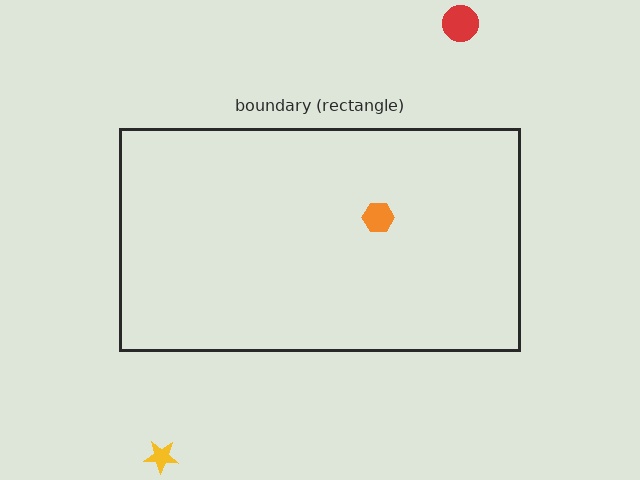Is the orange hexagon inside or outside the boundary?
Inside.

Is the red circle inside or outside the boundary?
Outside.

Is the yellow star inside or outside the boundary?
Outside.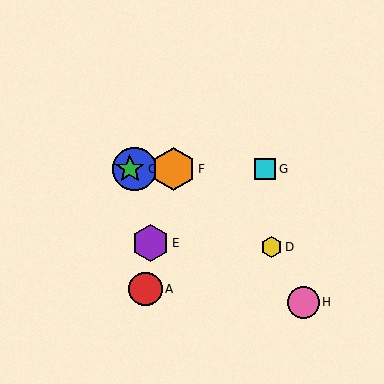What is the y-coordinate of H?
Object H is at y≈302.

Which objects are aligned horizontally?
Objects B, C, F, G are aligned horizontally.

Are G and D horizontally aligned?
No, G is at y≈169 and D is at y≈247.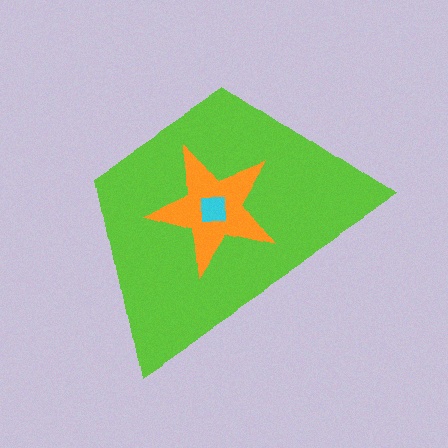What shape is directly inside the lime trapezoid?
The orange star.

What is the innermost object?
The cyan square.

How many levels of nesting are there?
3.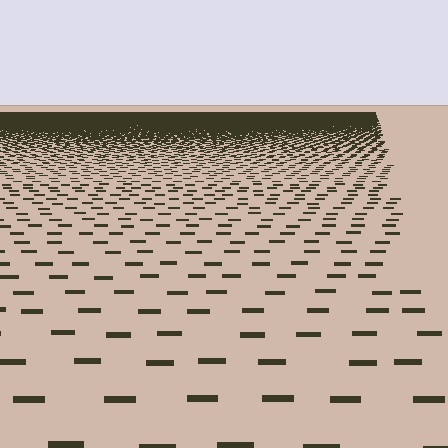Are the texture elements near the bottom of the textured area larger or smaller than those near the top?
Larger. Near the bottom, elements are closer to the viewer and appear at a bigger on-screen size.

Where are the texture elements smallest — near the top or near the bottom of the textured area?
Near the top.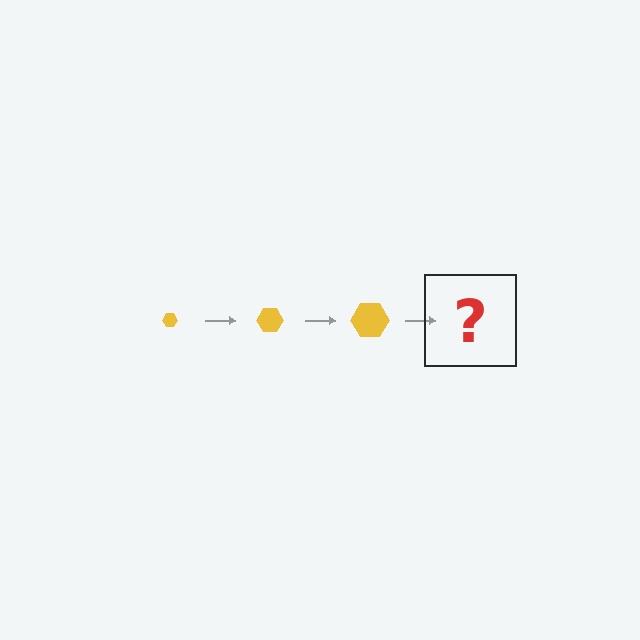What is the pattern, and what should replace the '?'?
The pattern is that the hexagon gets progressively larger each step. The '?' should be a yellow hexagon, larger than the previous one.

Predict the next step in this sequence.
The next step is a yellow hexagon, larger than the previous one.